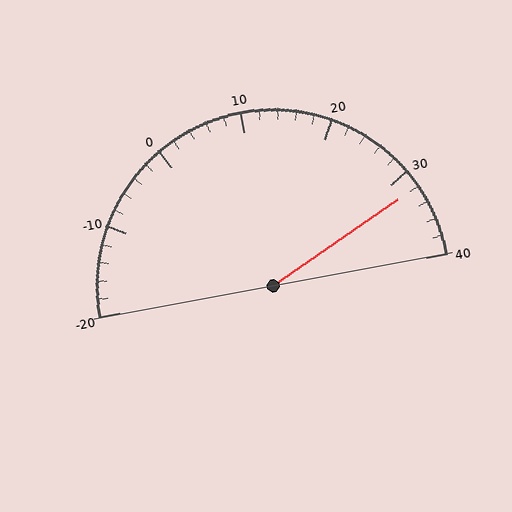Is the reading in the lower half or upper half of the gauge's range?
The reading is in the upper half of the range (-20 to 40).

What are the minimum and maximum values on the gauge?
The gauge ranges from -20 to 40.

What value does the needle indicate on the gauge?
The needle indicates approximately 32.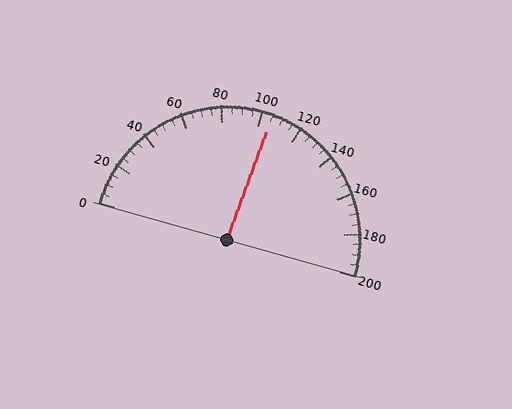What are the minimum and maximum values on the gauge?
The gauge ranges from 0 to 200.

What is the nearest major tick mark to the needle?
The nearest major tick mark is 100.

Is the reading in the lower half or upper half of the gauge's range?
The reading is in the upper half of the range (0 to 200).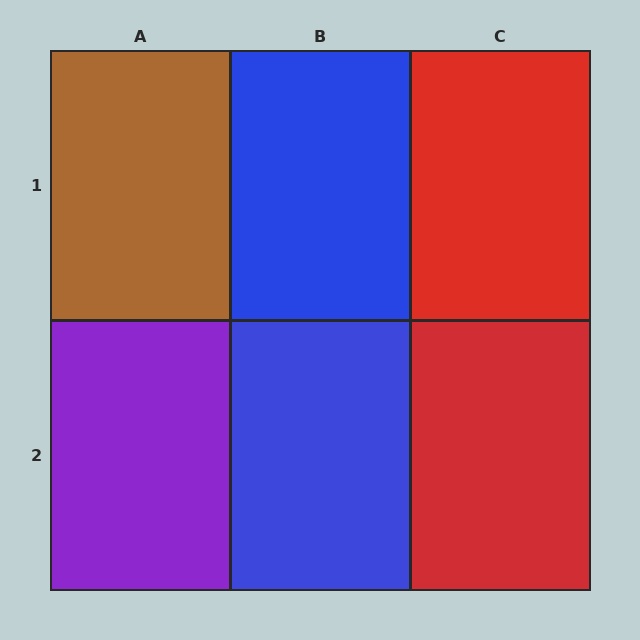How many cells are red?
2 cells are red.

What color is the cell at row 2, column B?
Blue.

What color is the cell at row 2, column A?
Purple.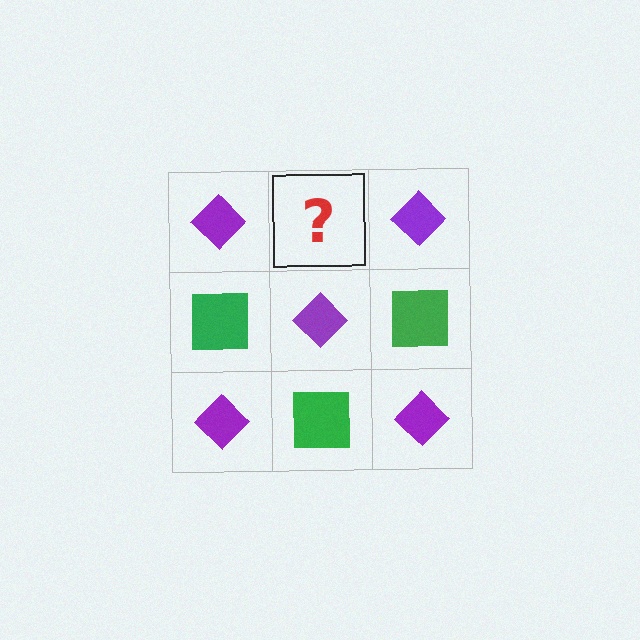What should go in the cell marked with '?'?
The missing cell should contain a green square.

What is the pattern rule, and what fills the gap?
The rule is that it alternates purple diamond and green square in a checkerboard pattern. The gap should be filled with a green square.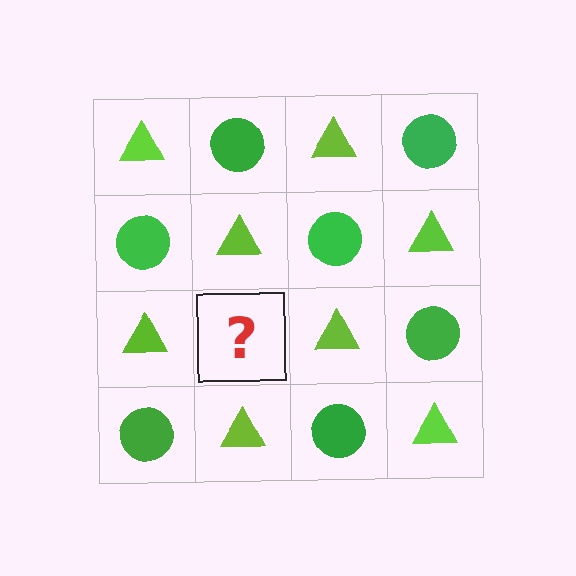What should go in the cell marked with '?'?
The missing cell should contain a green circle.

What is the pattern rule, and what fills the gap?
The rule is that it alternates lime triangle and green circle in a checkerboard pattern. The gap should be filled with a green circle.